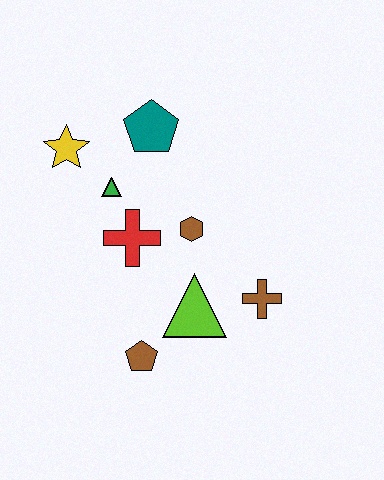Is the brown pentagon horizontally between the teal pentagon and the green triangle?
Yes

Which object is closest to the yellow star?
The green triangle is closest to the yellow star.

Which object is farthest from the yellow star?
The brown cross is farthest from the yellow star.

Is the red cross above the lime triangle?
Yes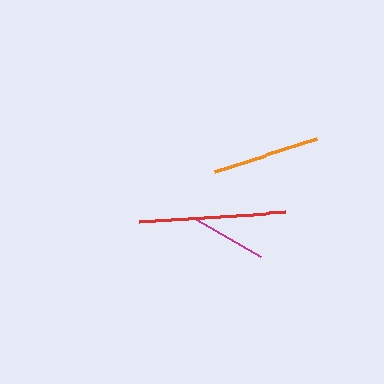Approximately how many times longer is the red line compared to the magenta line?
The red line is approximately 2.0 times the length of the magenta line.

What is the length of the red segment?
The red segment is approximately 146 pixels long.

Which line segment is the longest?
The red line is the longest at approximately 146 pixels.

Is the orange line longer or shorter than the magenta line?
The orange line is longer than the magenta line.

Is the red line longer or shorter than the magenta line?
The red line is longer than the magenta line.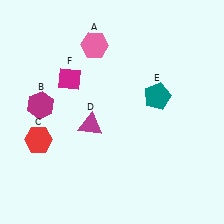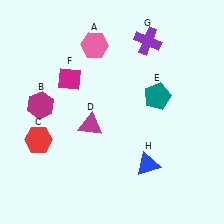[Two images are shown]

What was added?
A purple cross (G), a blue triangle (H) were added in Image 2.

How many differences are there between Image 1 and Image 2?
There are 2 differences between the two images.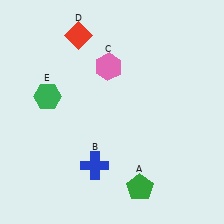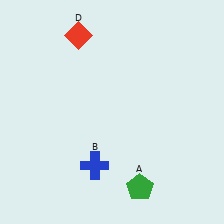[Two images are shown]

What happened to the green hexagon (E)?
The green hexagon (E) was removed in Image 2. It was in the top-left area of Image 1.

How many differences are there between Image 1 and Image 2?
There are 2 differences between the two images.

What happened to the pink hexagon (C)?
The pink hexagon (C) was removed in Image 2. It was in the top-left area of Image 1.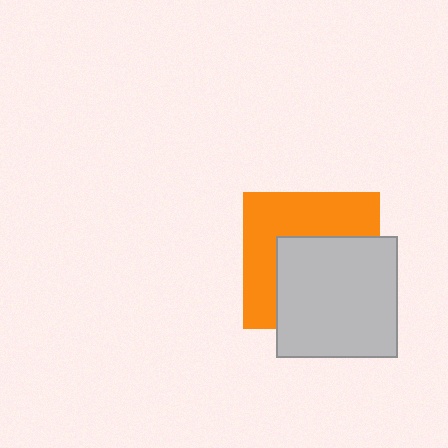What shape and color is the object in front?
The object in front is a light gray square.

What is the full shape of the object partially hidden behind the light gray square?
The partially hidden object is an orange square.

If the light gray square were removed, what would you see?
You would see the complete orange square.